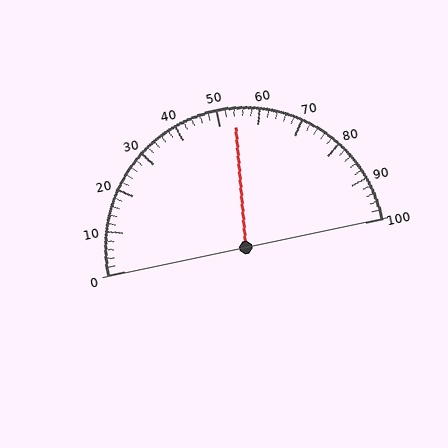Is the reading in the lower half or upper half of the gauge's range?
The reading is in the upper half of the range (0 to 100).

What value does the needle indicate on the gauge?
The needle indicates approximately 54.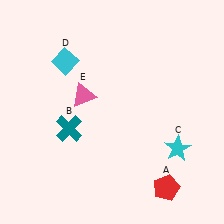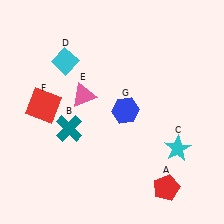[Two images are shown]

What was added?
A red square (F), a blue hexagon (G) were added in Image 2.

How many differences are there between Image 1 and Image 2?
There are 2 differences between the two images.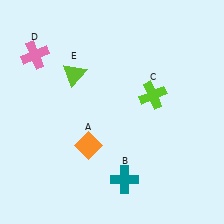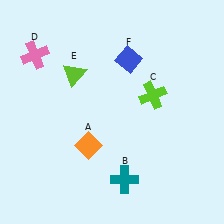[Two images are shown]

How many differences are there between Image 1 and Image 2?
There is 1 difference between the two images.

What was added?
A blue diamond (F) was added in Image 2.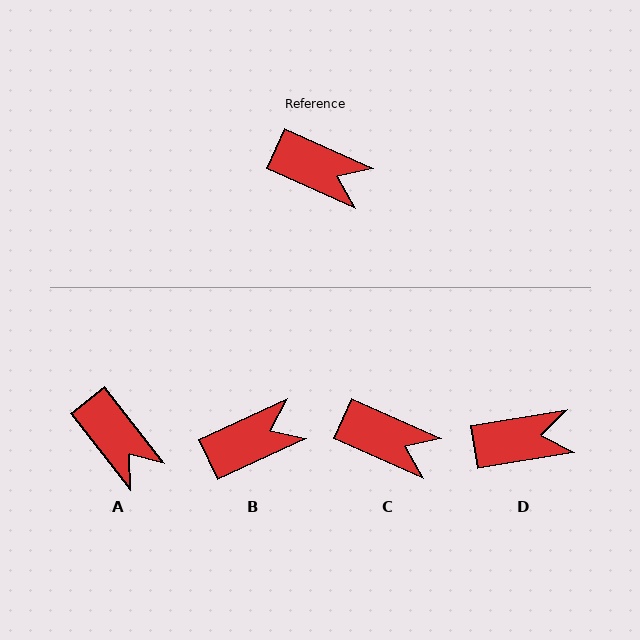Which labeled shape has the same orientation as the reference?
C.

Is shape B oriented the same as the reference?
No, it is off by about 49 degrees.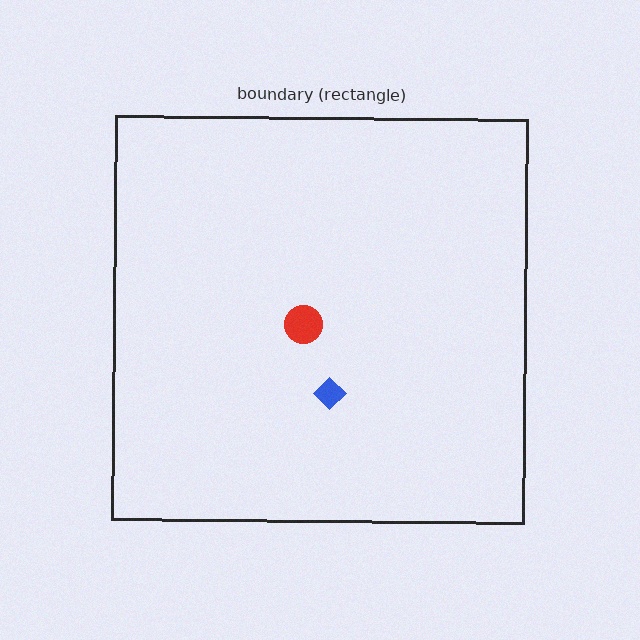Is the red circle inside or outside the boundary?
Inside.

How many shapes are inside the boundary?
2 inside, 0 outside.